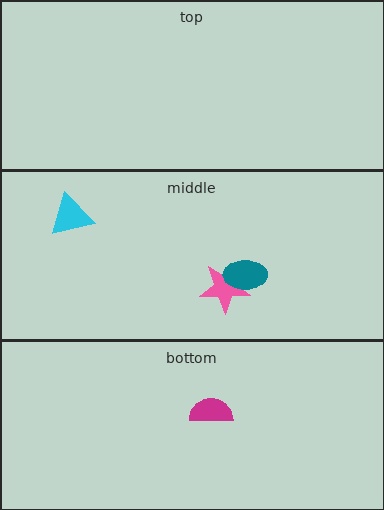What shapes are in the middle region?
The cyan triangle, the pink star, the teal ellipse.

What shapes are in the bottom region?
The magenta semicircle.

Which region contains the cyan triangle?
The middle region.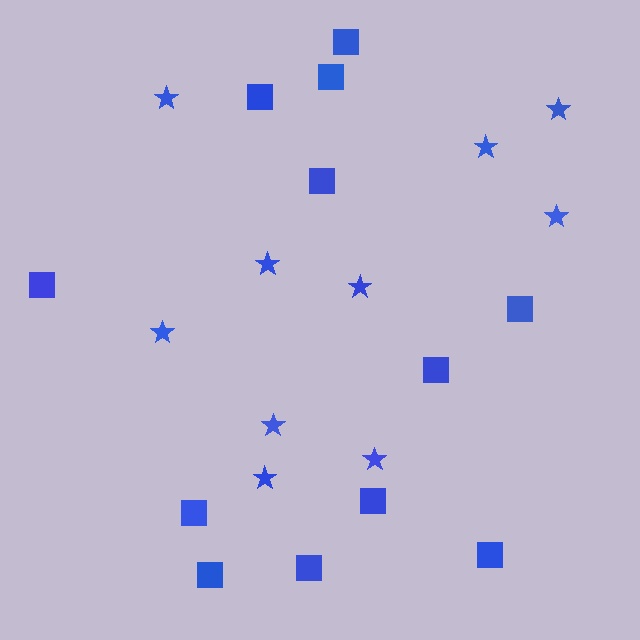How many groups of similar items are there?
There are 2 groups: one group of squares (12) and one group of stars (10).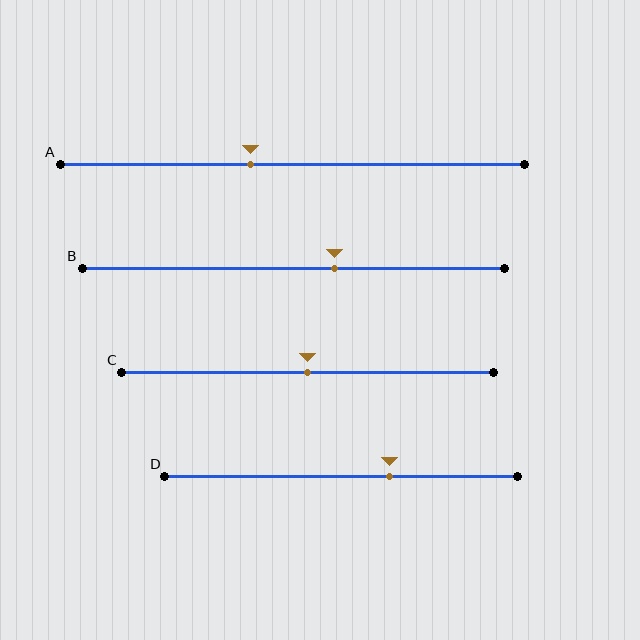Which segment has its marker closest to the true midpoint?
Segment C has its marker closest to the true midpoint.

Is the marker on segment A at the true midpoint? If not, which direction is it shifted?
No, the marker on segment A is shifted to the left by about 9% of the segment length.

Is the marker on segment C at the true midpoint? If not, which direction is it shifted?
Yes, the marker on segment C is at the true midpoint.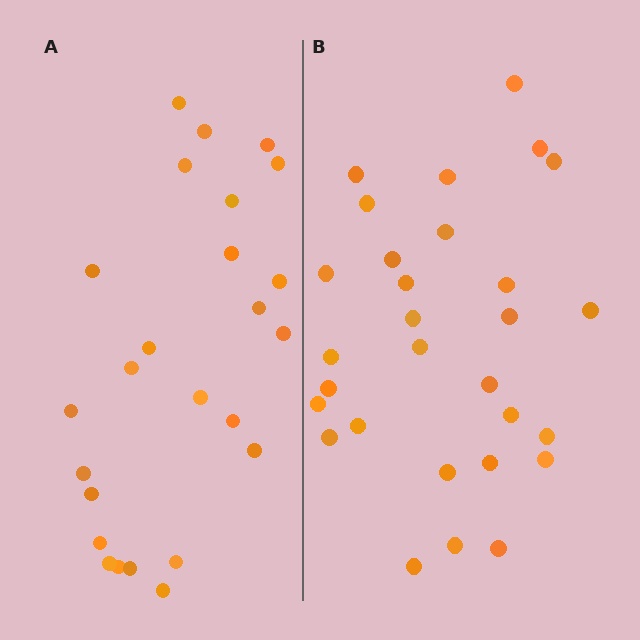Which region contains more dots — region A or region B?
Region B (the right region) has more dots.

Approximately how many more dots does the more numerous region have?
Region B has about 4 more dots than region A.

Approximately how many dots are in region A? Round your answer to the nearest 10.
About 20 dots. (The exact count is 25, which rounds to 20.)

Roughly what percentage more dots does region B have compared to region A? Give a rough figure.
About 15% more.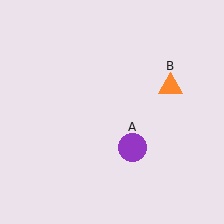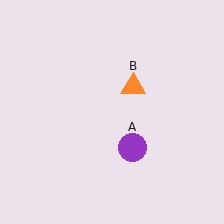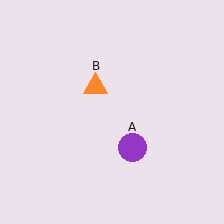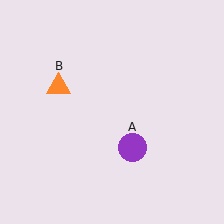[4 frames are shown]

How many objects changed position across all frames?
1 object changed position: orange triangle (object B).